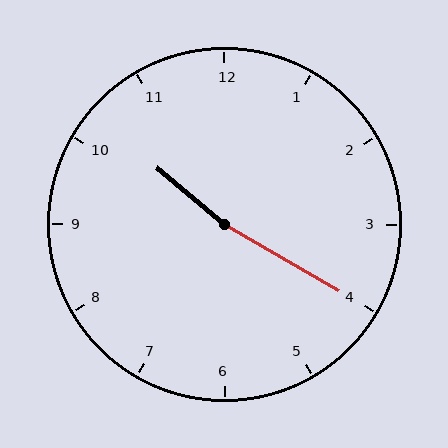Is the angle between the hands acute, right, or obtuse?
It is obtuse.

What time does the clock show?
10:20.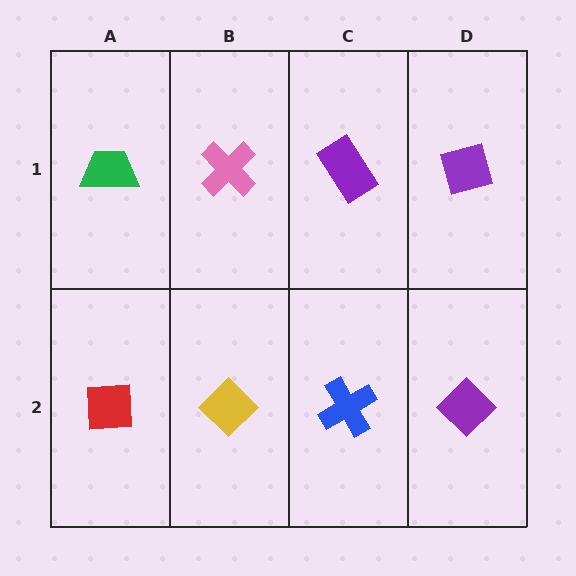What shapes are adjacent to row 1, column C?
A blue cross (row 2, column C), a pink cross (row 1, column B), a purple diamond (row 1, column D).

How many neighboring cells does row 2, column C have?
3.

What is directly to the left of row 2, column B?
A red square.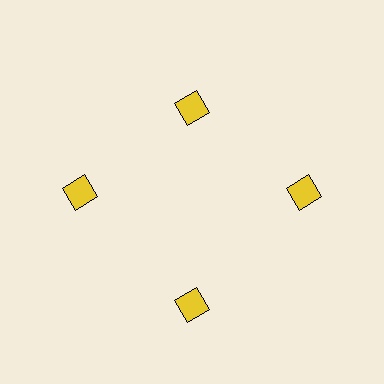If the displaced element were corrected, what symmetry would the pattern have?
It would have 4-fold rotational symmetry — the pattern would map onto itself every 90 degrees.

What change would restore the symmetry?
The symmetry would be restored by moving it outward, back onto the ring so that all 4 squares sit at equal angles and equal distance from the center.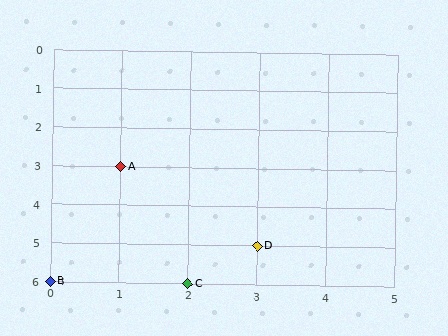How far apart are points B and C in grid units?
Points B and C are 2 columns apart.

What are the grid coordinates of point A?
Point A is at grid coordinates (1, 3).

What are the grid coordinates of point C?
Point C is at grid coordinates (2, 6).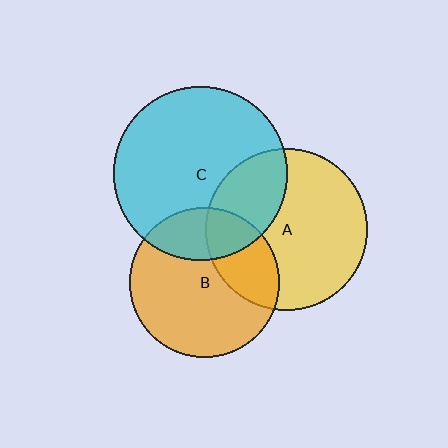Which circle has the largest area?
Circle C (cyan).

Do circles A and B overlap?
Yes.